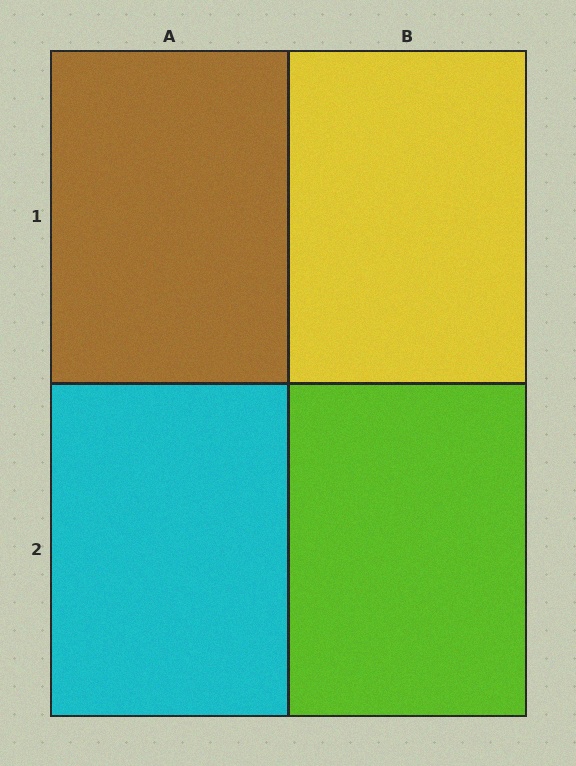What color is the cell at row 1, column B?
Yellow.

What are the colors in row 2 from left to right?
Cyan, lime.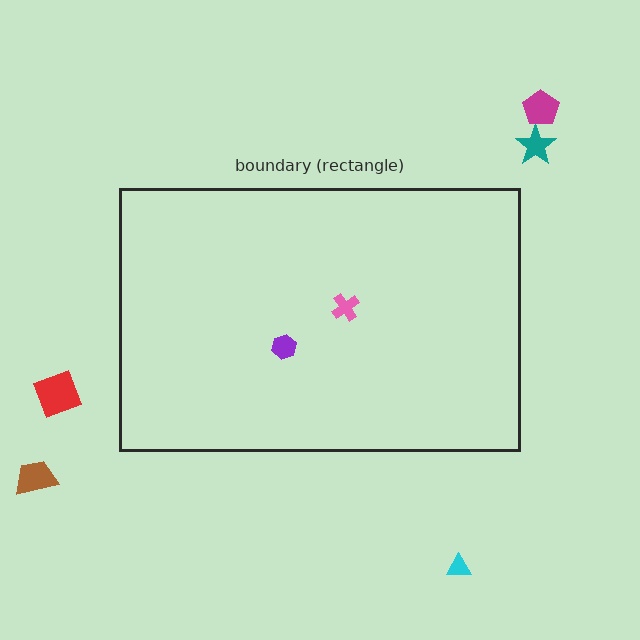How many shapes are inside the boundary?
2 inside, 5 outside.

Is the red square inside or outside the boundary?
Outside.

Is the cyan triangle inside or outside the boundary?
Outside.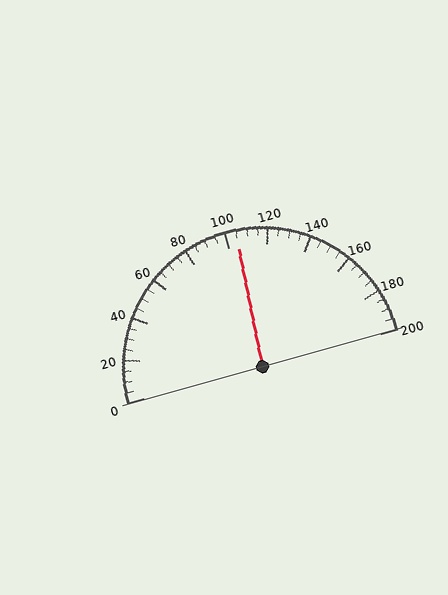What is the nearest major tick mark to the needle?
The nearest major tick mark is 100.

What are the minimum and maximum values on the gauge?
The gauge ranges from 0 to 200.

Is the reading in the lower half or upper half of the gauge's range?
The reading is in the upper half of the range (0 to 200).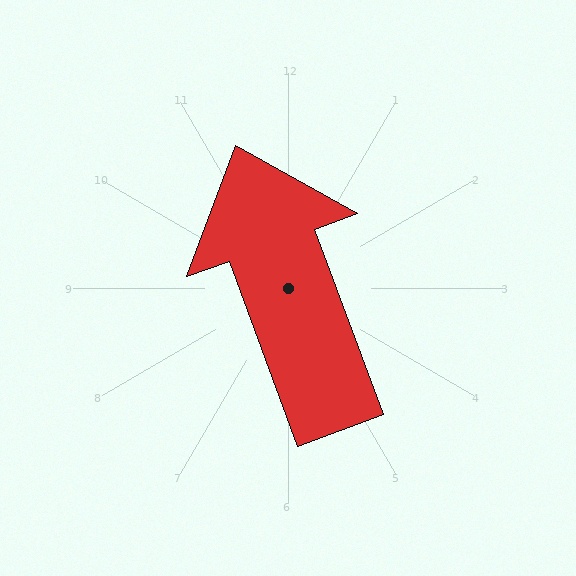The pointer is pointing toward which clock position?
Roughly 11 o'clock.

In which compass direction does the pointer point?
North.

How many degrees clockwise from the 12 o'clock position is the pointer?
Approximately 340 degrees.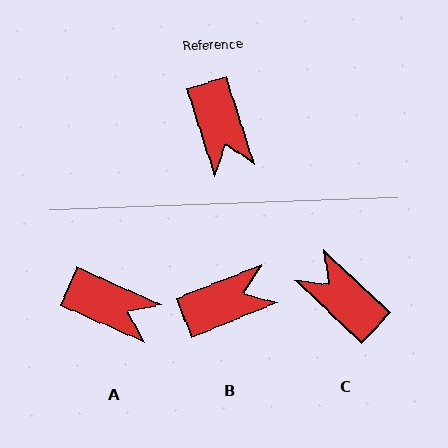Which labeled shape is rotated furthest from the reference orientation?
C, about 151 degrees away.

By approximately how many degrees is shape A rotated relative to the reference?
Approximately 48 degrees counter-clockwise.